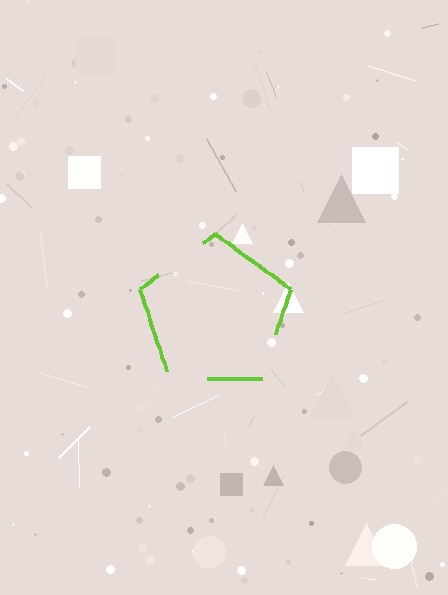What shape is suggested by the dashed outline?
The dashed outline suggests a pentagon.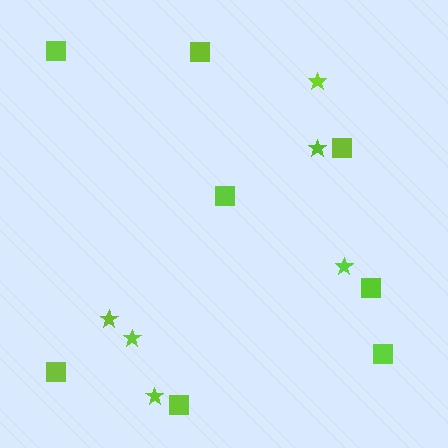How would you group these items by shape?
There are 2 groups: one group of squares (8) and one group of stars (6).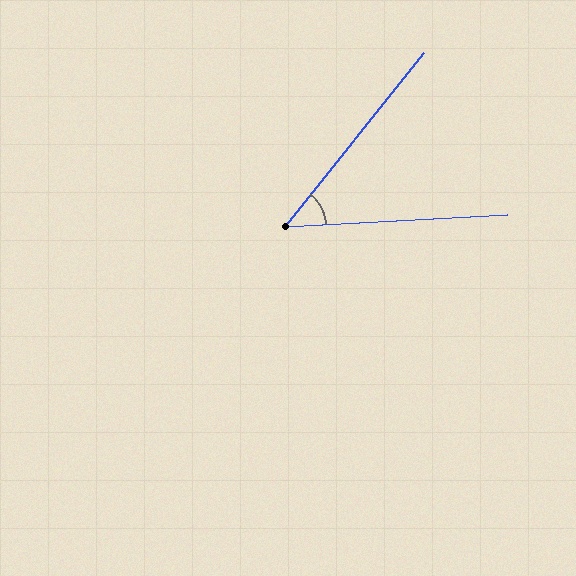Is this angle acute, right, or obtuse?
It is acute.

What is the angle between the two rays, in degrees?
Approximately 48 degrees.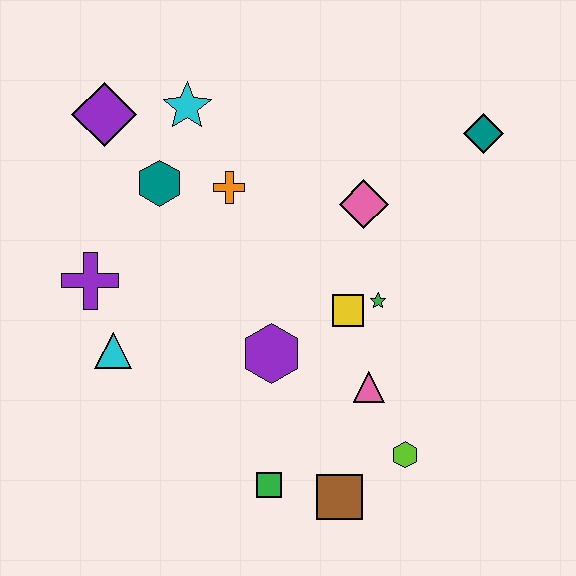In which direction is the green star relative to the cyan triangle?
The green star is to the right of the cyan triangle.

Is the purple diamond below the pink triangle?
No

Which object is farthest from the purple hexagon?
The teal diamond is farthest from the purple hexagon.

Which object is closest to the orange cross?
The teal hexagon is closest to the orange cross.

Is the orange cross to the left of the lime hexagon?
Yes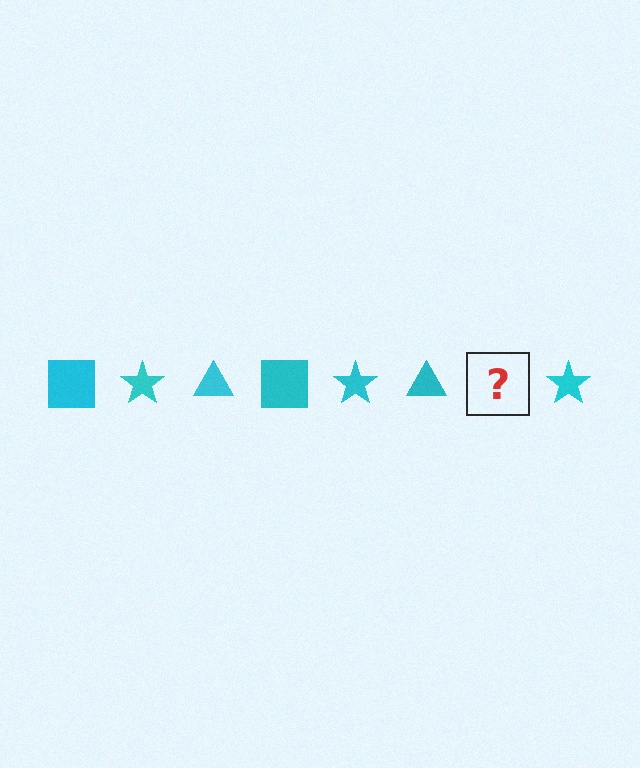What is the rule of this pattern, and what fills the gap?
The rule is that the pattern cycles through square, star, triangle shapes in cyan. The gap should be filled with a cyan square.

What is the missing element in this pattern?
The missing element is a cyan square.